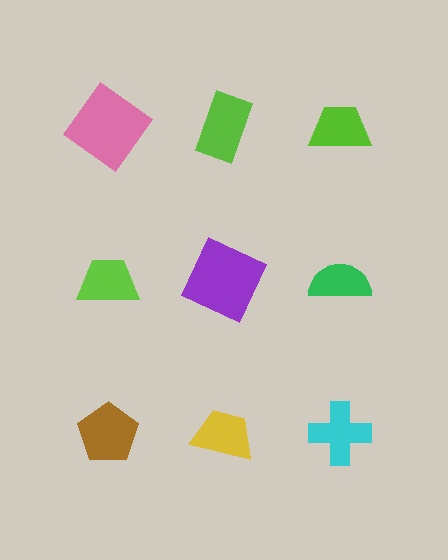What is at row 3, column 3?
A cyan cross.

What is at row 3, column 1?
A brown pentagon.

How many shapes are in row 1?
3 shapes.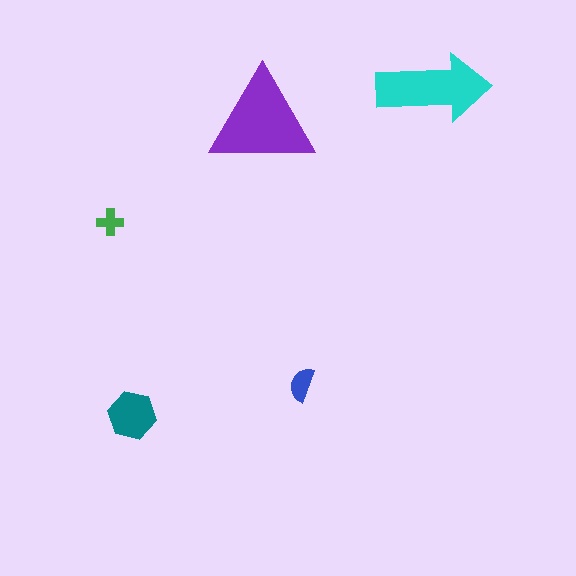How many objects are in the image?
There are 5 objects in the image.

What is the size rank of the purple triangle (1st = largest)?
1st.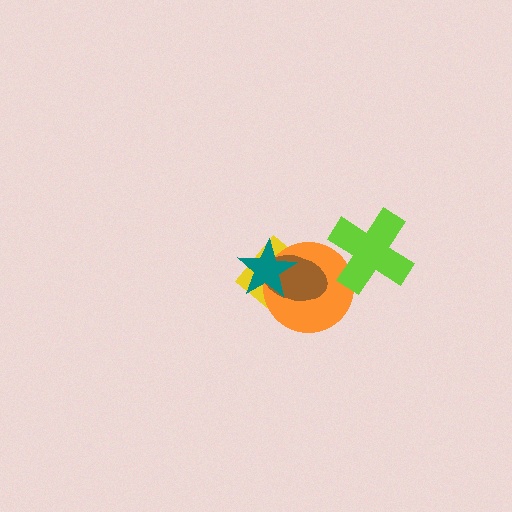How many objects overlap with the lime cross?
1 object overlaps with the lime cross.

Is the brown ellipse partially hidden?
Yes, it is partially covered by another shape.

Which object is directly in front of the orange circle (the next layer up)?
The brown ellipse is directly in front of the orange circle.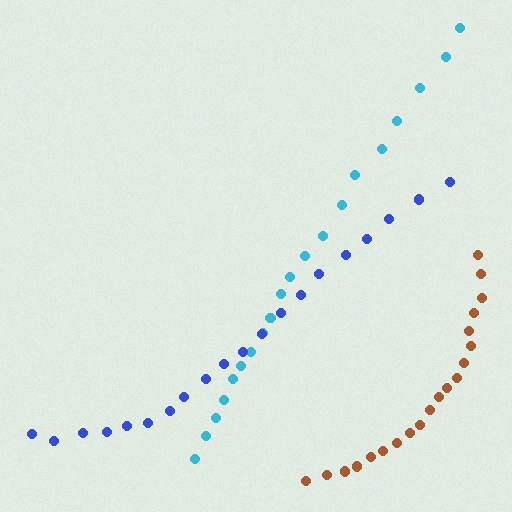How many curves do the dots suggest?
There are 3 distinct paths.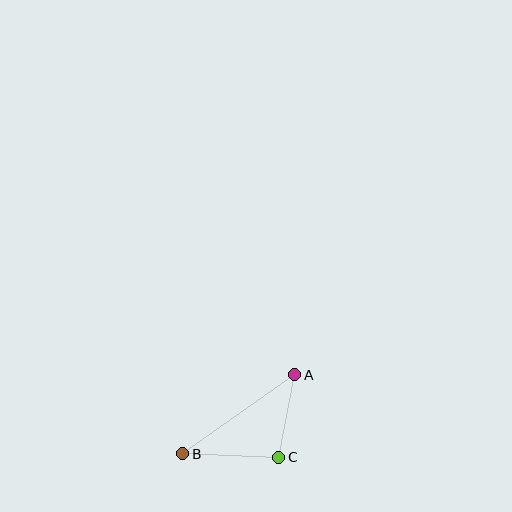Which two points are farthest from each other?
Points A and B are farthest from each other.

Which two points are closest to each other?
Points A and C are closest to each other.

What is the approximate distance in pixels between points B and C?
The distance between B and C is approximately 96 pixels.